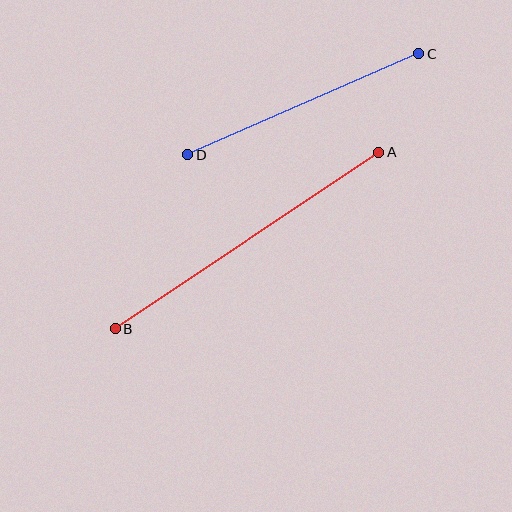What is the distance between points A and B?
The distance is approximately 317 pixels.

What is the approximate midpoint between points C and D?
The midpoint is at approximately (303, 104) pixels.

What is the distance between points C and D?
The distance is approximately 252 pixels.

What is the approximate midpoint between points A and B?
The midpoint is at approximately (247, 240) pixels.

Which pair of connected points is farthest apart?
Points A and B are farthest apart.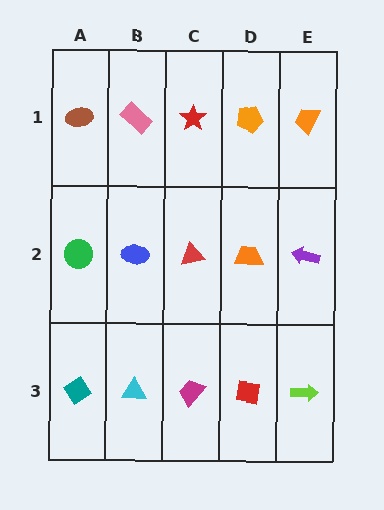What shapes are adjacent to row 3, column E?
A purple arrow (row 2, column E), a red square (row 3, column D).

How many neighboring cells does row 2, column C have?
4.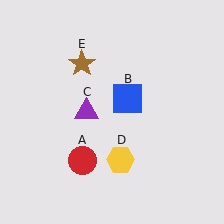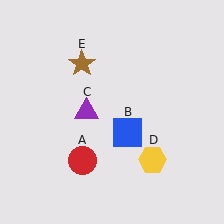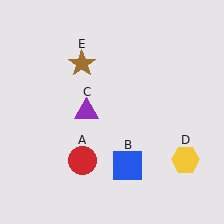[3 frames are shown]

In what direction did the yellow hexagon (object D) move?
The yellow hexagon (object D) moved right.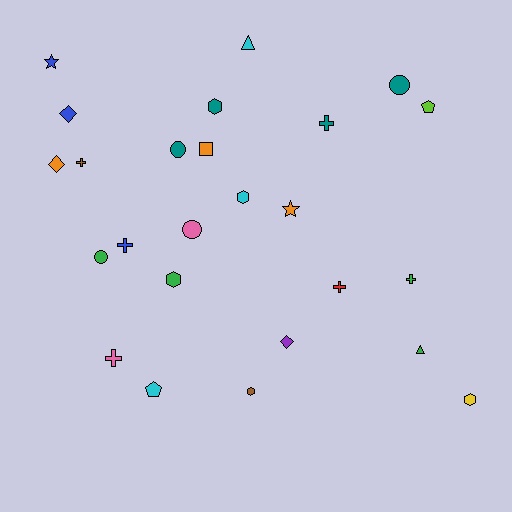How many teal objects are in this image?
There are 4 teal objects.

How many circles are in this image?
There are 4 circles.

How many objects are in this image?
There are 25 objects.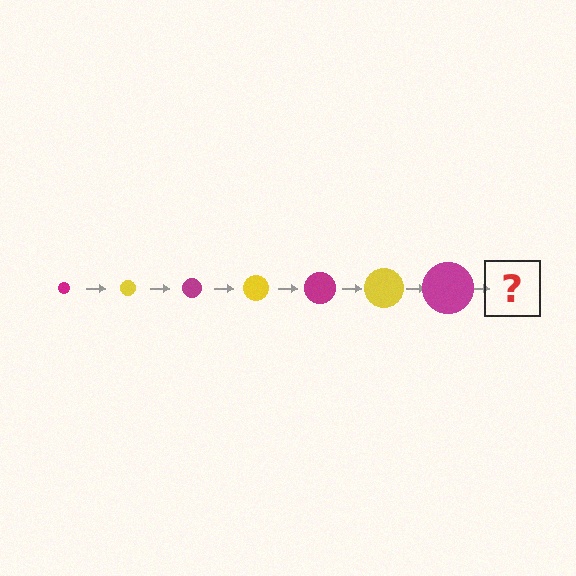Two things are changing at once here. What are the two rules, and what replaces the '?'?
The two rules are that the circle grows larger each step and the color cycles through magenta and yellow. The '?' should be a yellow circle, larger than the previous one.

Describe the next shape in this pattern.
It should be a yellow circle, larger than the previous one.